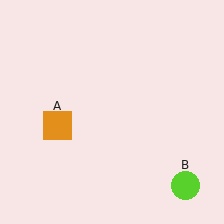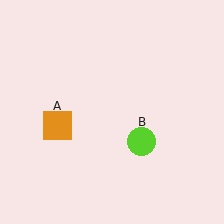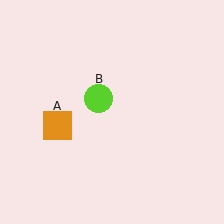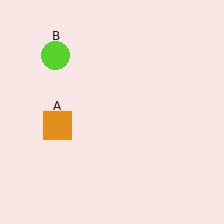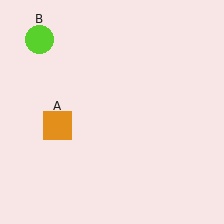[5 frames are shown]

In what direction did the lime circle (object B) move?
The lime circle (object B) moved up and to the left.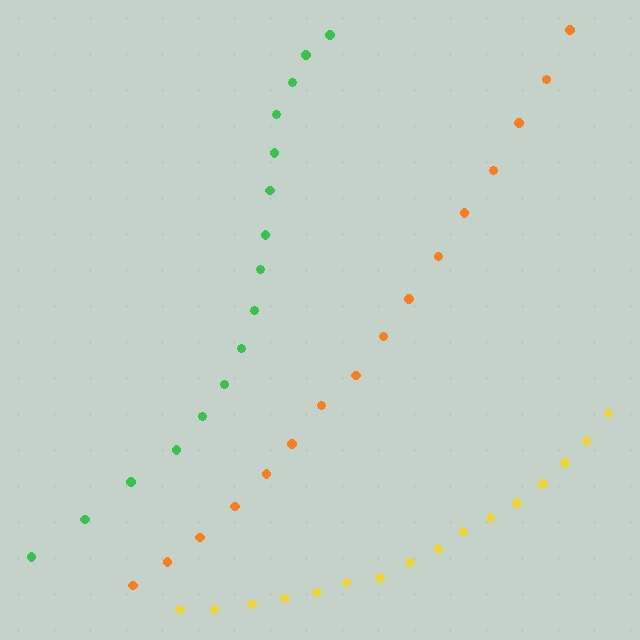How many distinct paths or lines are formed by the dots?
There are 3 distinct paths.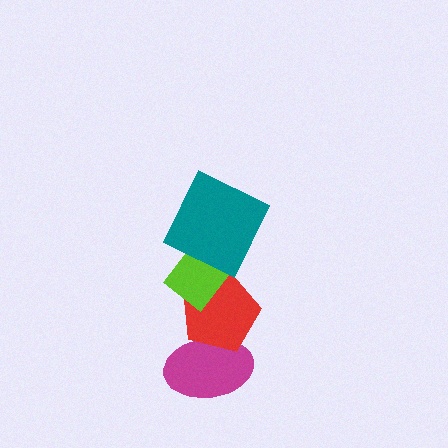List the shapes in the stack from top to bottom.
From top to bottom: the teal square, the lime rectangle, the red pentagon, the magenta ellipse.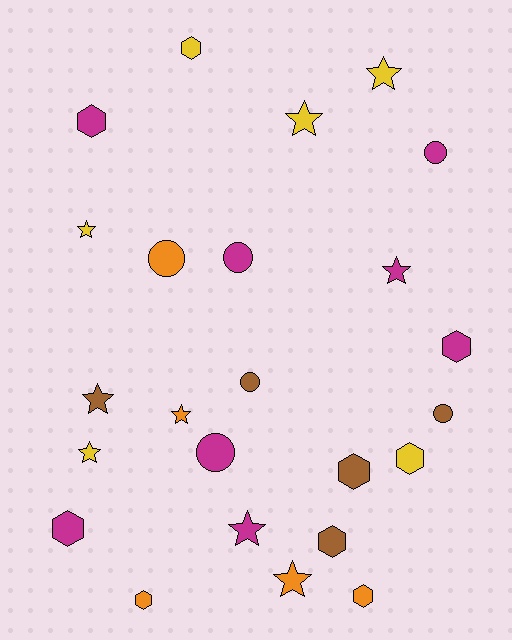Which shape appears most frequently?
Hexagon, with 9 objects.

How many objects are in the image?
There are 24 objects.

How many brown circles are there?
There are 2 brown circles.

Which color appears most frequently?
Magenta, with 8 objects.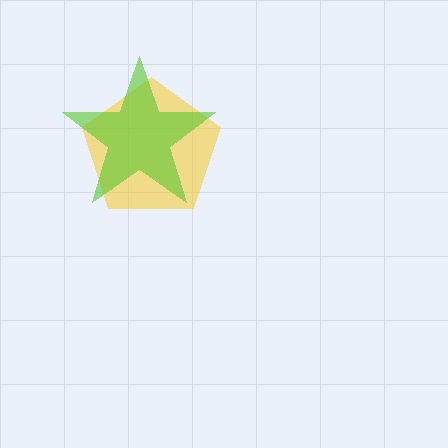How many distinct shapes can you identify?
There are 2 distinct shapes: a yellow pentagon, a lime star.